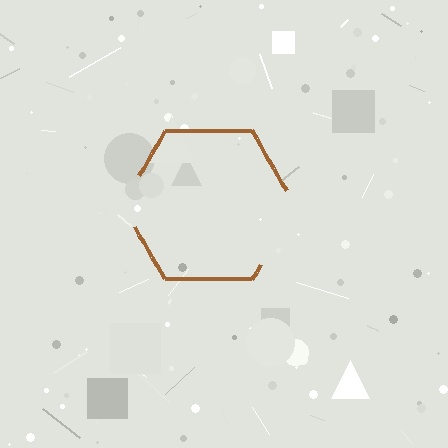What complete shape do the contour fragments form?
The contour fragments form a hexagon.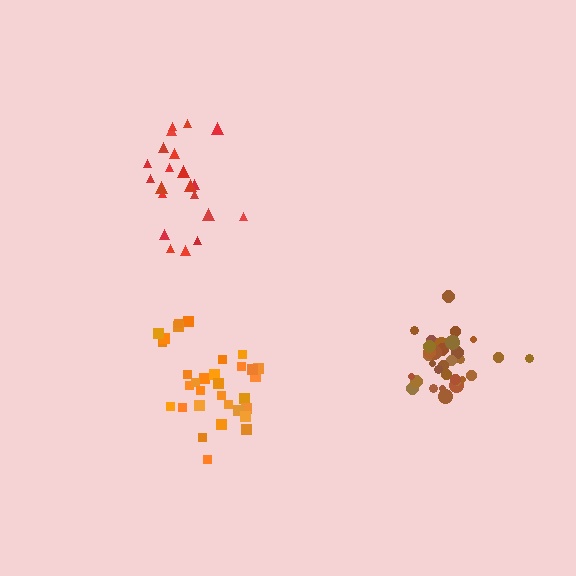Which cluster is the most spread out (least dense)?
Red.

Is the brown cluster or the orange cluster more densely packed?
Brown.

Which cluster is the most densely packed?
Brown.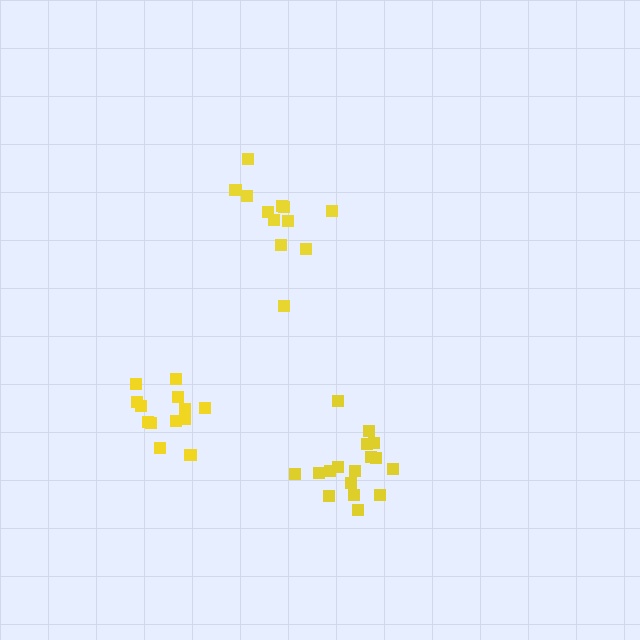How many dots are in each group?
Group 1: 17 dots, Group 2: 12 dots, Group 3: 13 dots (42 total).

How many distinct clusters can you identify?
There are 3 distinct clusters.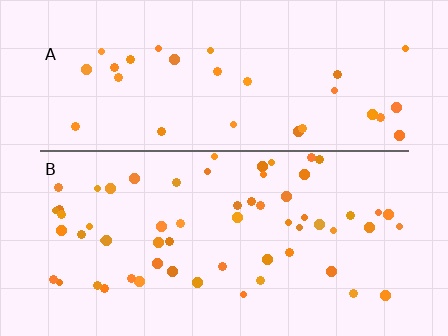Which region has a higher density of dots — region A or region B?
B (the bottom).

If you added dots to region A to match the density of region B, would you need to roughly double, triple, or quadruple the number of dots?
Approximately double.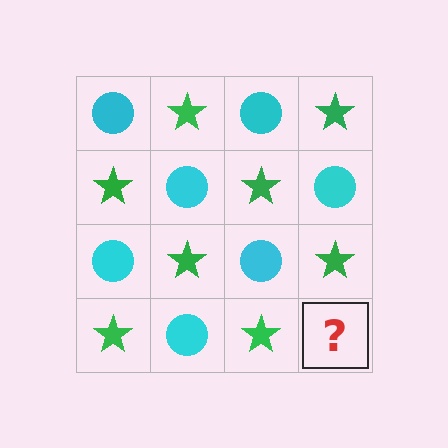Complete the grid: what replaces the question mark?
The question mark should be replaced with a cyan circle.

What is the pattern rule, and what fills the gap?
The rule is that it alternates cyan circle and green star in a checkerboard pattern. The gap should be filled with a cyan circle.